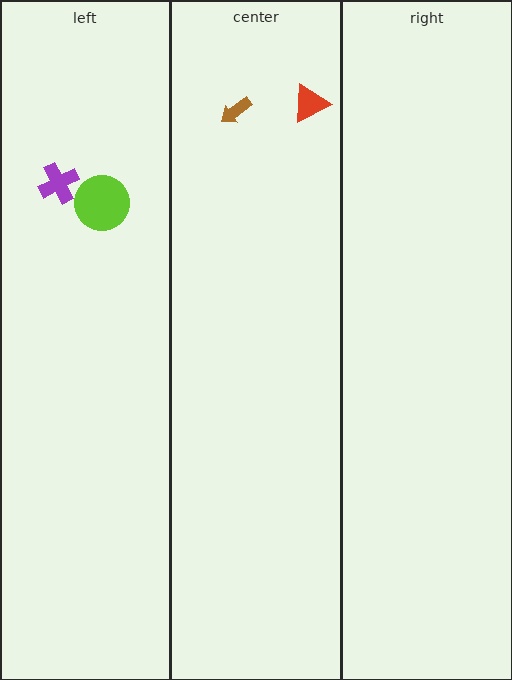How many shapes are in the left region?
2.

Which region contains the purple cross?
The left region.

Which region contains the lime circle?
The left region.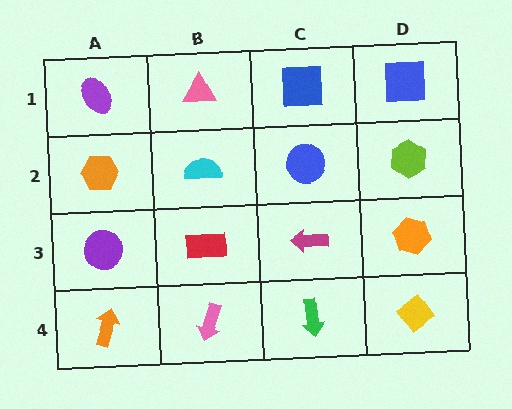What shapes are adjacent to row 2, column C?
A blue square (row 1, column C), a magenta arrow (row 3, column C), a cyan semicircle (row 2, column B), a lime hexagon (row 2, column D).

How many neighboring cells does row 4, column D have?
2.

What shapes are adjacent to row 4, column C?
A magenta arrow (row 3, column C), a pink arrow (row 4, column B), a yellow diamond (row 4, column D).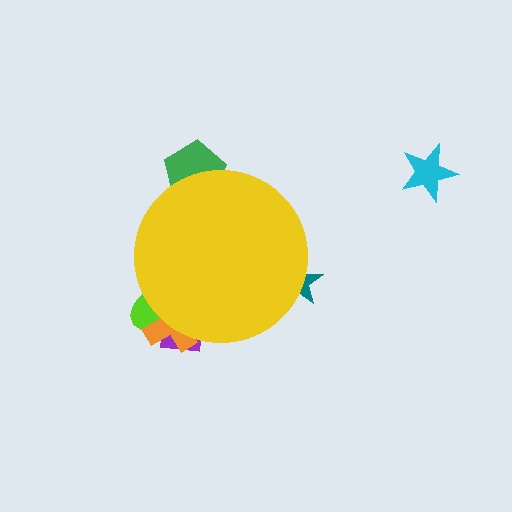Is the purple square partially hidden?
Yes, the purple square is partially hidden behind the yellow circle.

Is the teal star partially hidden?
Yes, the teal star is partially hidden behind the yellow circle.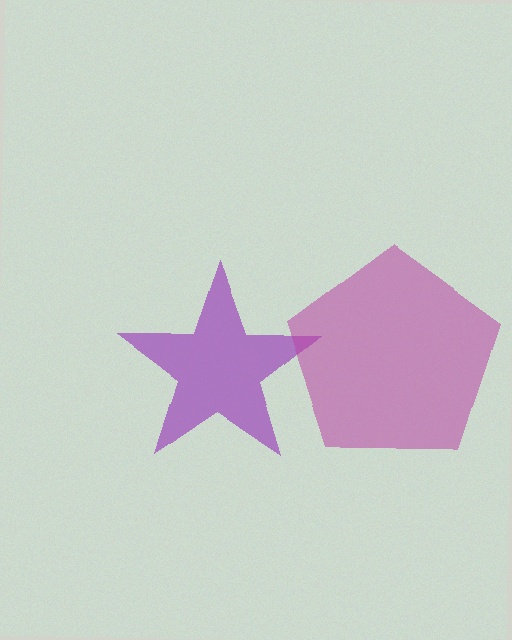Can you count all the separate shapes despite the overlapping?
Yes, there are 2 separate shapes.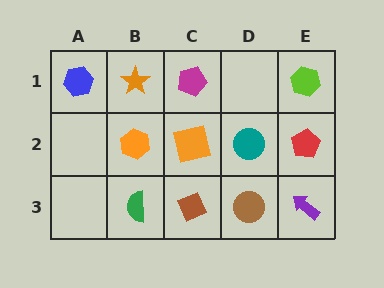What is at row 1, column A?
A blue hexagon.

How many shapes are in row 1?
4 shapes.